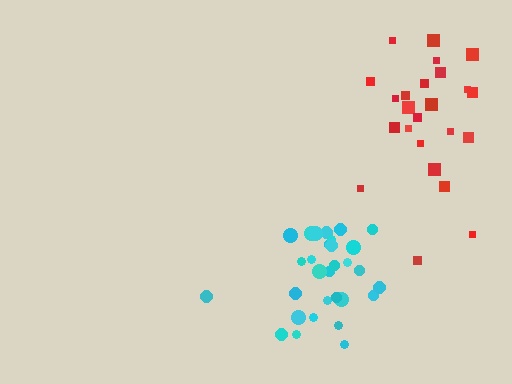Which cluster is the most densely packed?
Cyan.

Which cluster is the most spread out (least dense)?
Red.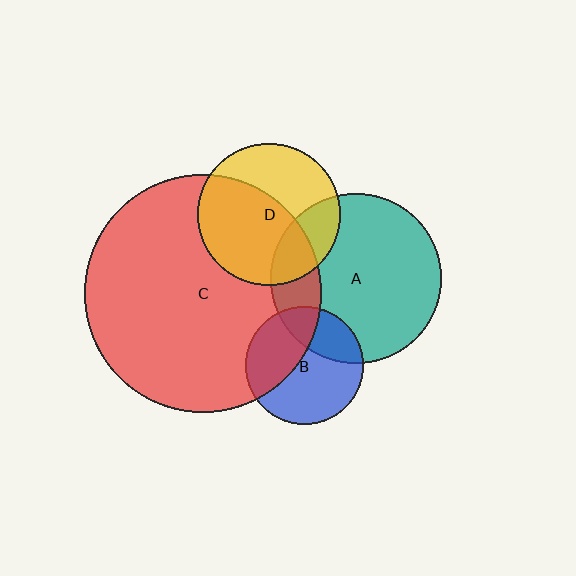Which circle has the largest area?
Circle C (red).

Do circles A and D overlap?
Yes.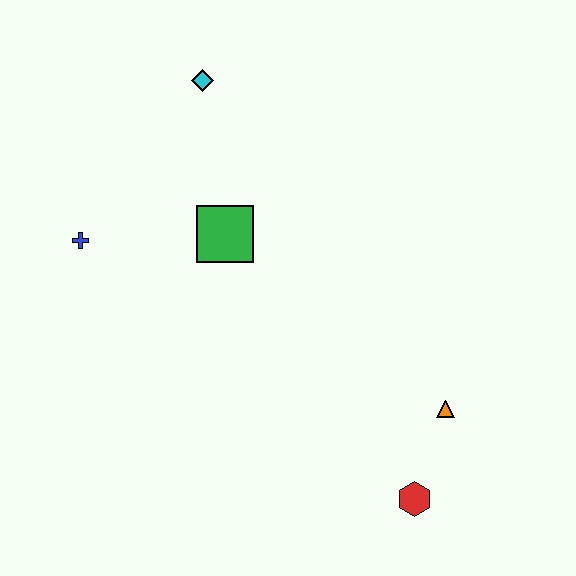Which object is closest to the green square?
The blue cross is closest to the green square.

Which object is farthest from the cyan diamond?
The red hexagon is farthest from the cyan diamond.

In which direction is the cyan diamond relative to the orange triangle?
The cyan diamond is above the orange triangle.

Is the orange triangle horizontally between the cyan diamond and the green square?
No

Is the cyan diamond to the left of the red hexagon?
Yes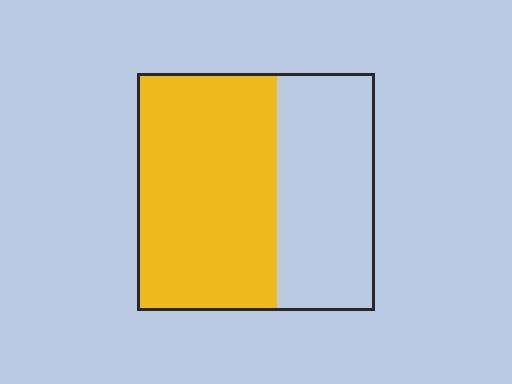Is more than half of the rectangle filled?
Yes.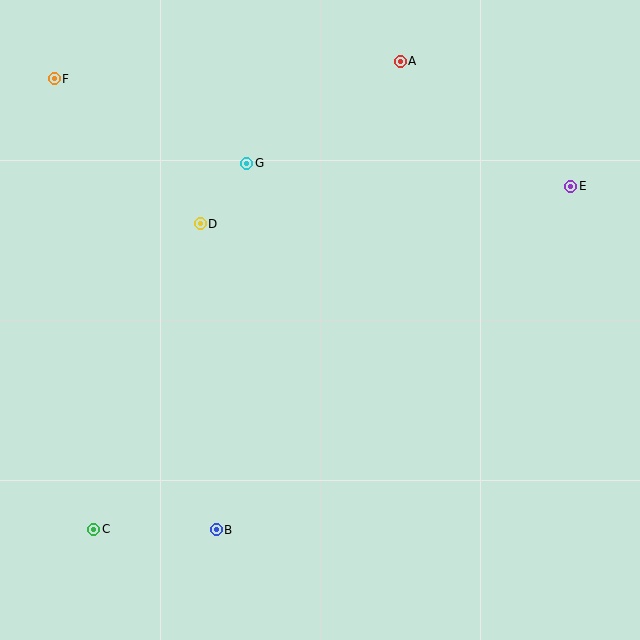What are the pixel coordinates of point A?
Point A is at (400, 61).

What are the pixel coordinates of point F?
Point F is at (54, 79).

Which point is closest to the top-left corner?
Point F is closest to the top-left corner.